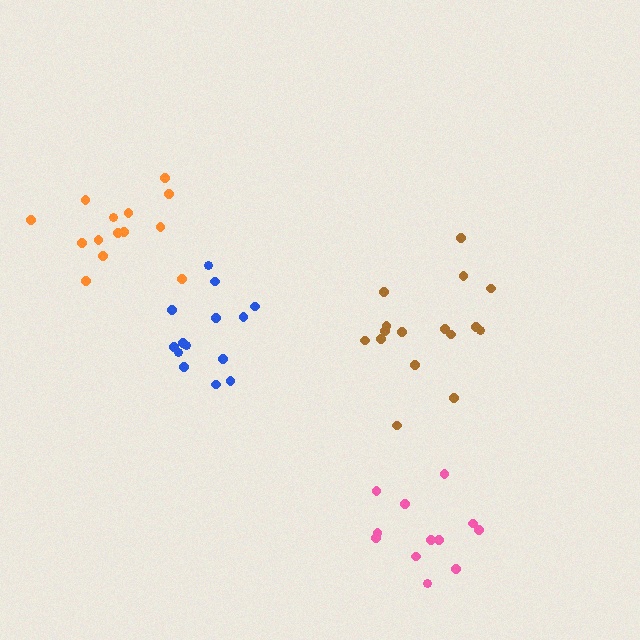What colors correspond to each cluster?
The clusters are colored: blue, pink, brown, orange.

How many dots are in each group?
Group 1: 14 dots, Group 2: 12 dots, Group 3: 16 dots, Group 4: 14 dots (56 total).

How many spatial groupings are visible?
There are 4 spatial groupings.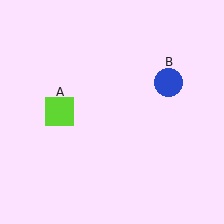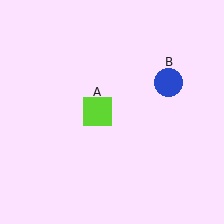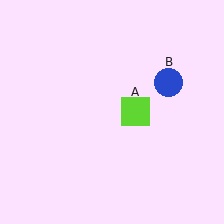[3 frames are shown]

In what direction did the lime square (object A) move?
The lime square (object A) moved right.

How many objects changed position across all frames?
1 object changed position: lime square (object A).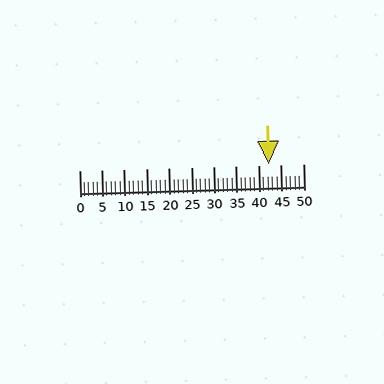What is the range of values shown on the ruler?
The ruler shows values from 0 to 50.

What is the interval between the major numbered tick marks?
The major tick marks are spaced 5 units apart.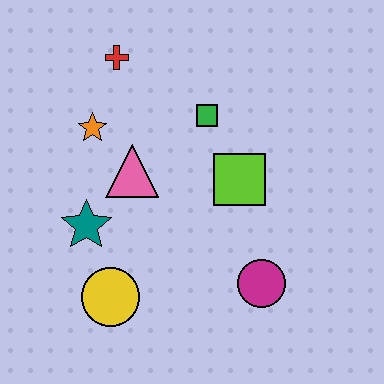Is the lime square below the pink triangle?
Yes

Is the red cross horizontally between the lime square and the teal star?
Yes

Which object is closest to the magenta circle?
The lime square is closest to the magenta circle.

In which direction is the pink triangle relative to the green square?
The pink triangle is to the left of the green square.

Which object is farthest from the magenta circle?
The red cross is farthest from the magenta circle.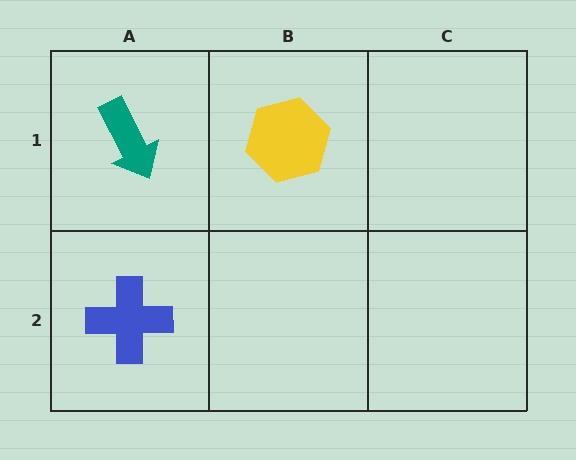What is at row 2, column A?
A blue cross.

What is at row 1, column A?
A teal arrow.